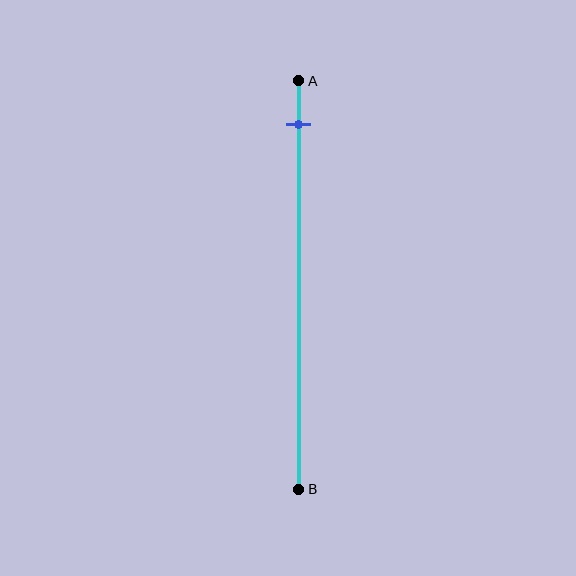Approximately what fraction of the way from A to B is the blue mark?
The blue mark is approximately 10% of the way from A to B.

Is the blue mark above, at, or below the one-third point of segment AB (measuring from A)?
The blue mark is above the one-third point of segment AB.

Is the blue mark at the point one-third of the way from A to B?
No, the mark is at about 10% from A, not at the 33% one-third point.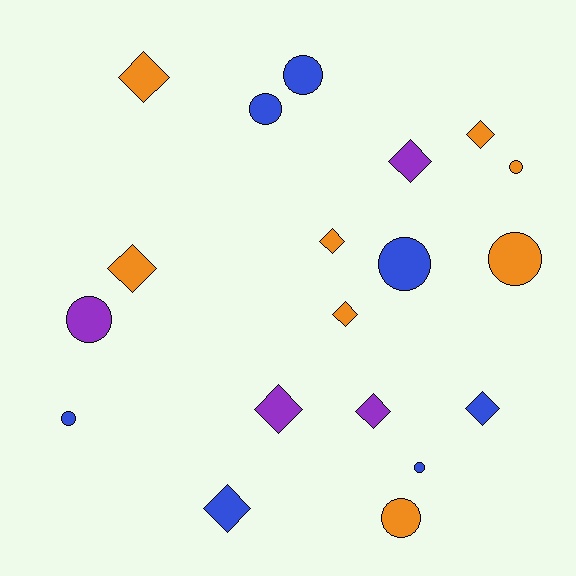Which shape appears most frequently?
Diamond, with 10 objects.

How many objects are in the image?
There are 19 objects.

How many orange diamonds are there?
There are 5 orange diamonds.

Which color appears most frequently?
Orange, with 8 objects.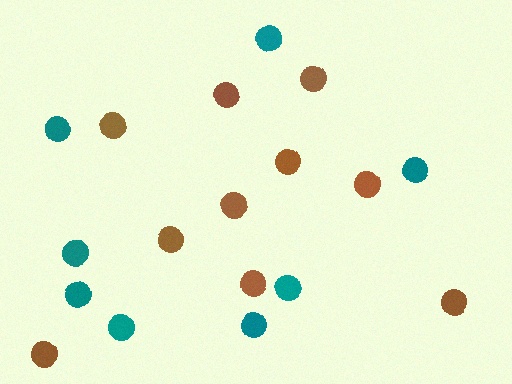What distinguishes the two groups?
There are 2 groups: one group of teal circles (8) and one group of brown circles (10).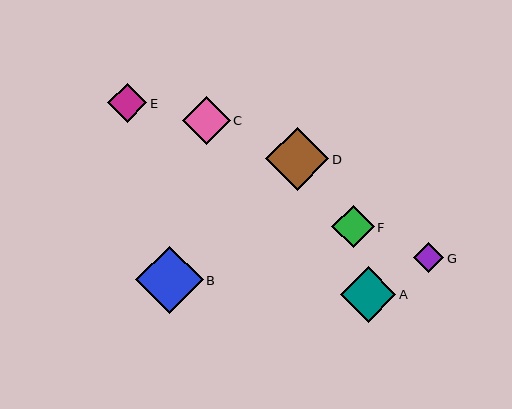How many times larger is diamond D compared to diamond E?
Diamond D is approximately 1.6 times the size of diamond E.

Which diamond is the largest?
Diamond B is the largest with a size of approximately 67 pixels.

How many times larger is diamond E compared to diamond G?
Diamond E is approximately 1.3 times the size of diamond G.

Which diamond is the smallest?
Diamond G is the smallest with a size of approximately 30 pixels.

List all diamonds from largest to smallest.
From largest to smallest: B, D, A, C, F, E, G.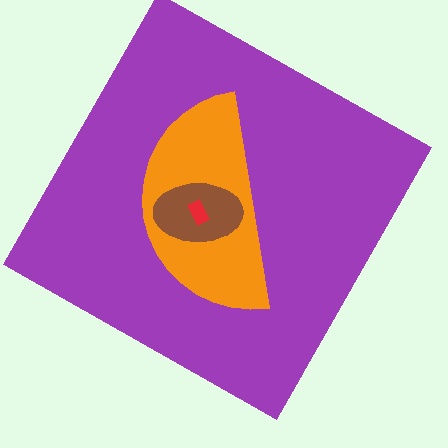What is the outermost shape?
The purple square.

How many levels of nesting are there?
4.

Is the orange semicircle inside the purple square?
Yes.